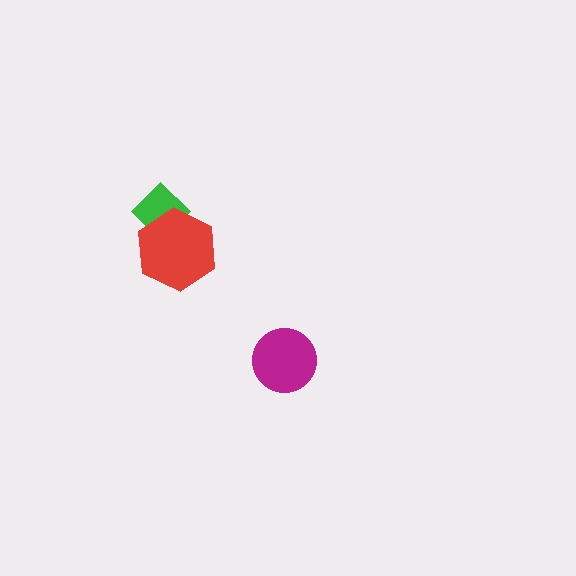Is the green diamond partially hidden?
Yes, it is partially covered by another shape.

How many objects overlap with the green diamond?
1 object overlaps with the green diamond.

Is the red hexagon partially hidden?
No, no other shape covers it.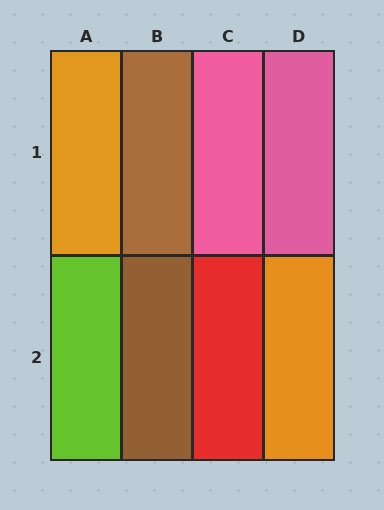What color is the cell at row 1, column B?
Brown.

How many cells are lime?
1 cell is lime.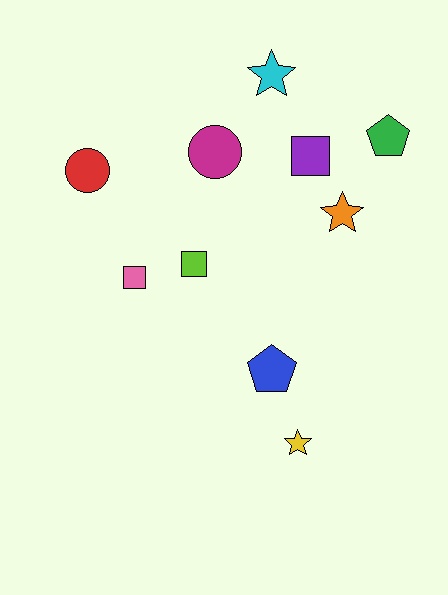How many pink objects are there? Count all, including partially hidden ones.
There is 1 pink object.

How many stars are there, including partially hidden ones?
There are 3 stars.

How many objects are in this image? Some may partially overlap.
There are 10 objects.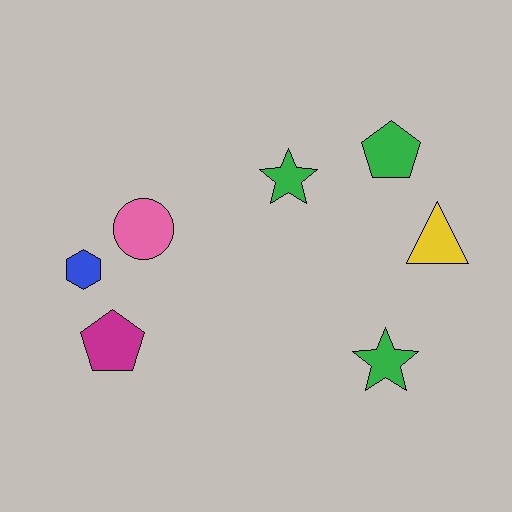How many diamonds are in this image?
There are no diamonds.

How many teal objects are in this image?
There are no teal objects.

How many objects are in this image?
There are 7 objects.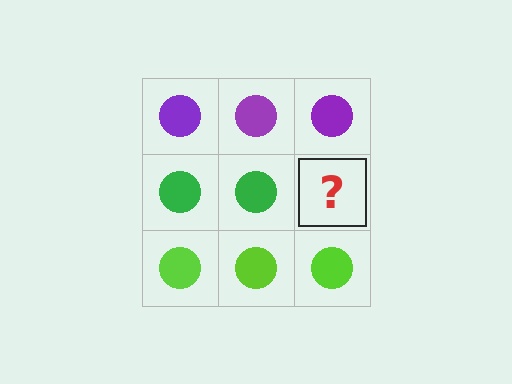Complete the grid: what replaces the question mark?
The question mark should be replaced with a green circle.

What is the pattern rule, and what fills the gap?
The rule is that each row has a consistent color. The gap should be filled with a green circle.